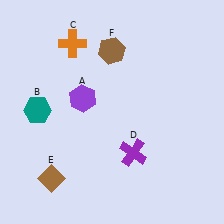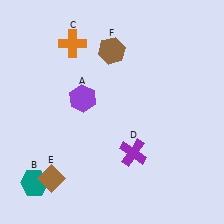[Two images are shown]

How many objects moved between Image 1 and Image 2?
1 object moved between the two images.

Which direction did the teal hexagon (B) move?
The teal hexagon (B) moved down.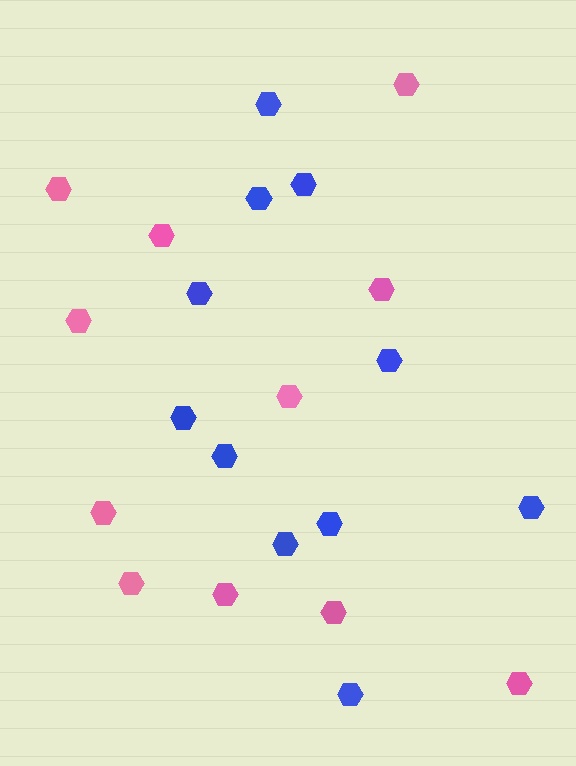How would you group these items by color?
There are 2 groups: one group of pink hexagons (11) and one group of blue hexagons (11).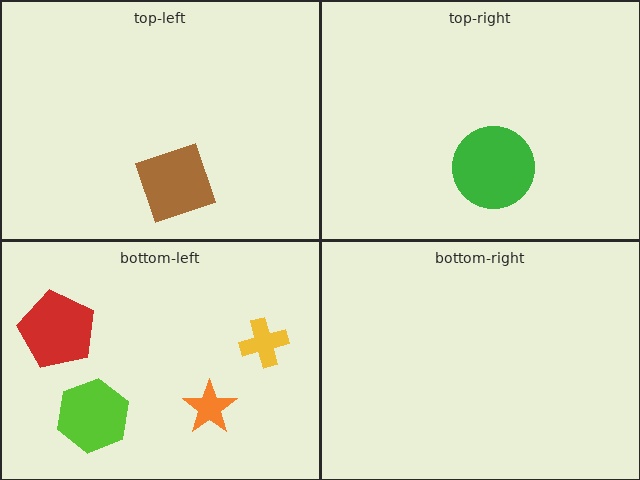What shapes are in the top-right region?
The green circle.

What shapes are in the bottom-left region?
The yellow cross, the orange star, the lime hexagon, the red pentagon.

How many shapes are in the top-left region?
1.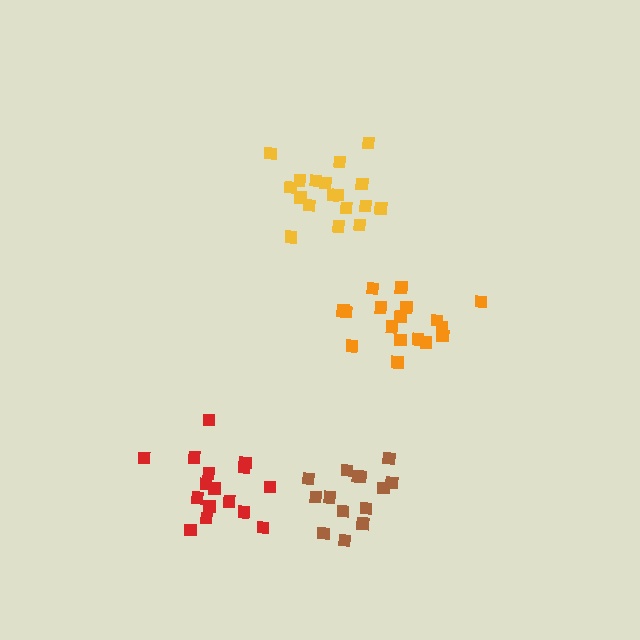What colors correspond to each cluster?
The clusters are colored: yellow, orange, brown, red.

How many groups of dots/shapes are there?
There are 4 groups.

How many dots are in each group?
Group 1: 18 dots, Group 2: 18 dots, Group 3: 14 dots, Group 4: 16 dots (66 total).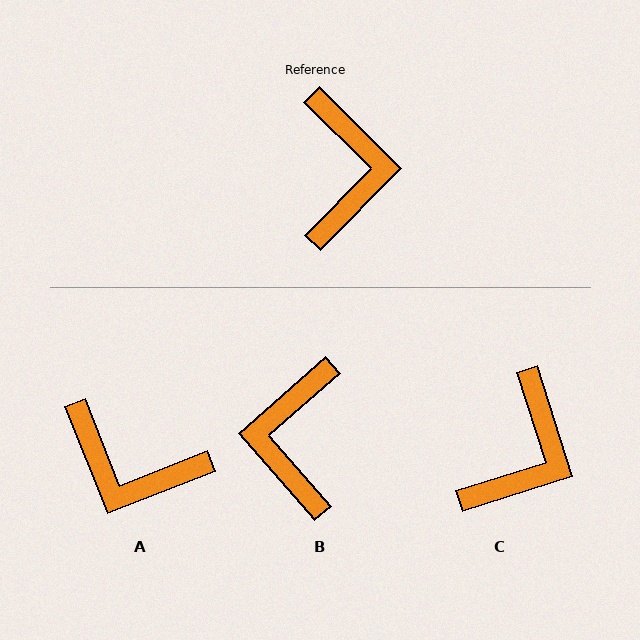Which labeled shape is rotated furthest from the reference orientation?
B, about 176 degrees away.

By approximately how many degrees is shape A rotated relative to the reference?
Approximately 114 degrees clockwise.